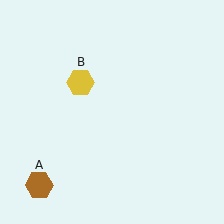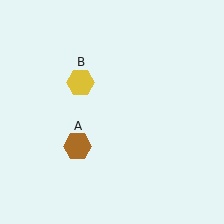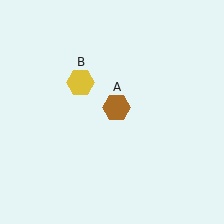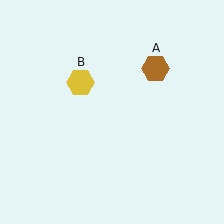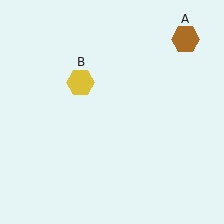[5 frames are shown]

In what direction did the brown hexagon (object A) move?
The brown hexagon (object A) moved up and to the right.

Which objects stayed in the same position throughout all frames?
Yellow hexagon (object B) remained stationary.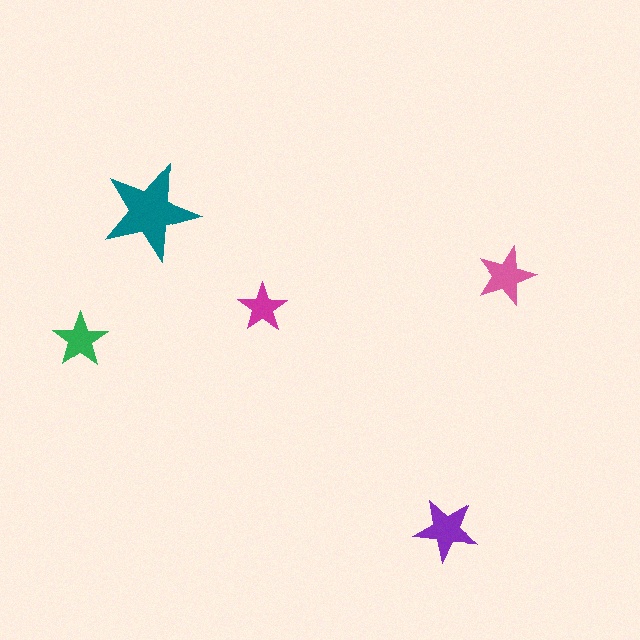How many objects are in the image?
There are 5 objects in the image.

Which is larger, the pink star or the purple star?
The purple one.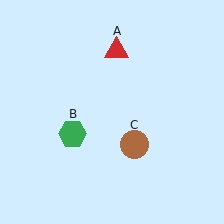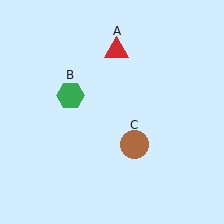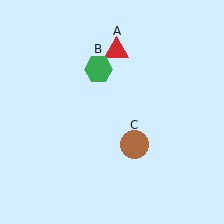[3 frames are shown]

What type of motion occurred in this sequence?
The green hexagon (object B) rotated clockwise around the center of the scene.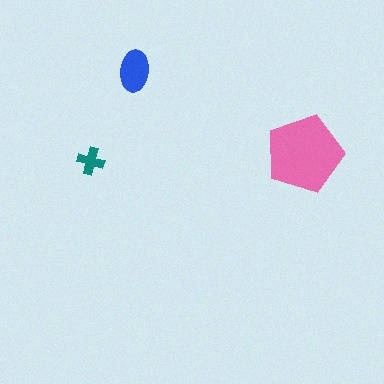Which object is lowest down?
The teal cross is bottommost.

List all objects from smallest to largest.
The teal cross, the blue ellipse, the pink pentagon.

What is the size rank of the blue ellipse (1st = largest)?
2nd.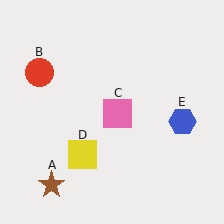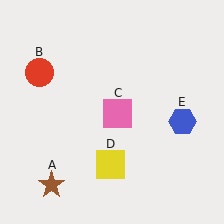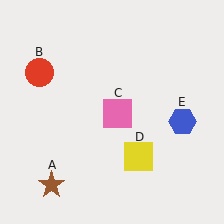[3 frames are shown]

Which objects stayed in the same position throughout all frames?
Brown star (object A) and red circle (object B) and pink square (object C) and blue hexagon (object E) remained stationary.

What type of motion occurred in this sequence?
The yellow square (object D) rotated counterclockwise around the center of the scene.